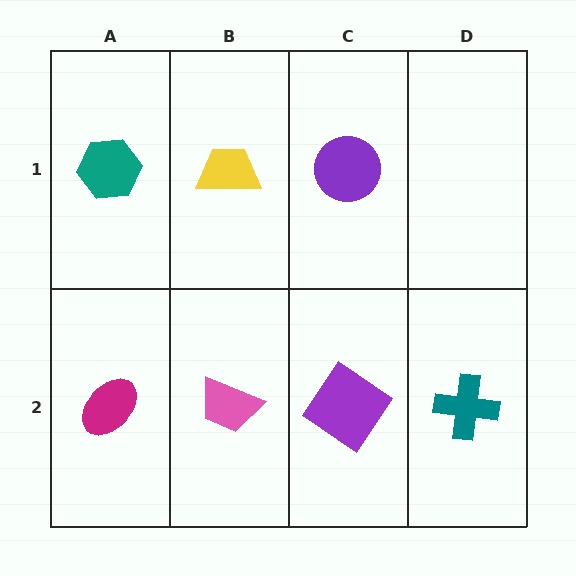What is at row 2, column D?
A teal cross.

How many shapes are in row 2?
4 shapes.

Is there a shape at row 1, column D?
No, that cell is empty.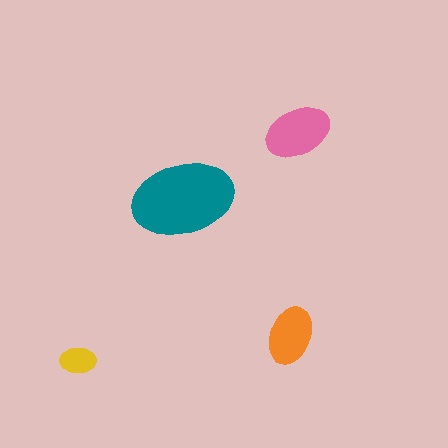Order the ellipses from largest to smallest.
the teal one, the pink one, the orange one, the yellow one.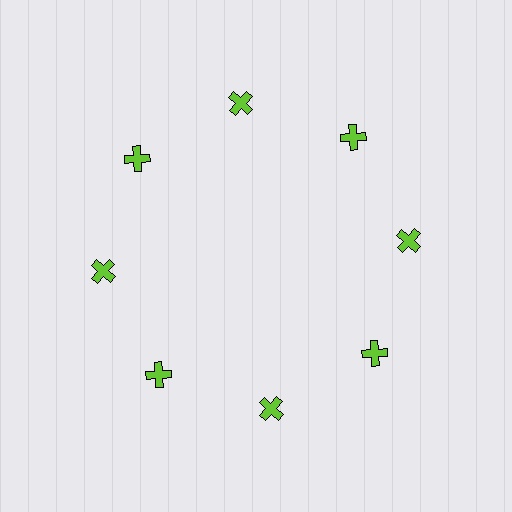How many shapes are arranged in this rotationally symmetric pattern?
There are 8 shapes, arranged in 8 groups of 1.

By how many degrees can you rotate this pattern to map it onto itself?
The pattern maps onto itself every 45 degrees of rotation.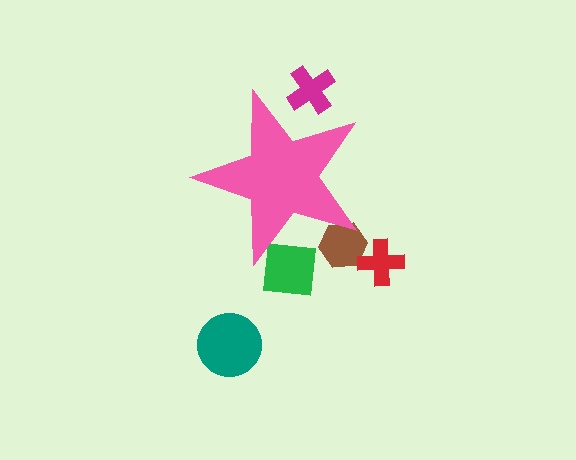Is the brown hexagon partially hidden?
Yes, the brown hexagon is partially hidden behind the pink star.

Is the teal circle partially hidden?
No, the teal circle is fully visible.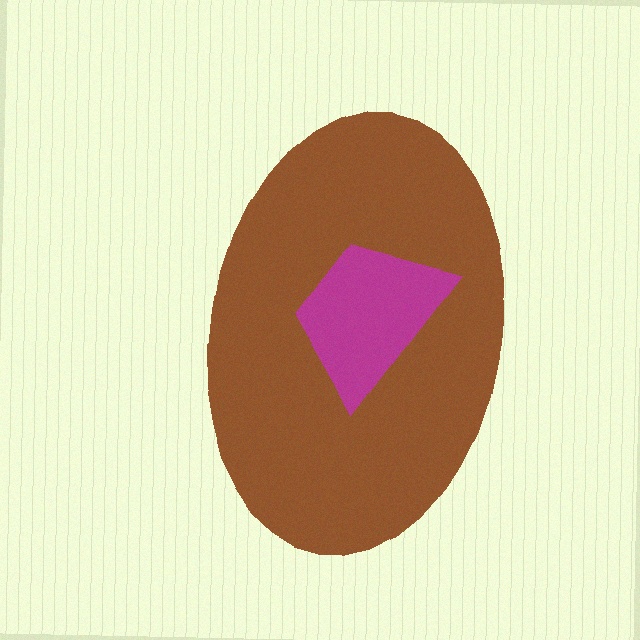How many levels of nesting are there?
2.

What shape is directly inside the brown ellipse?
The magenta trapezoid.